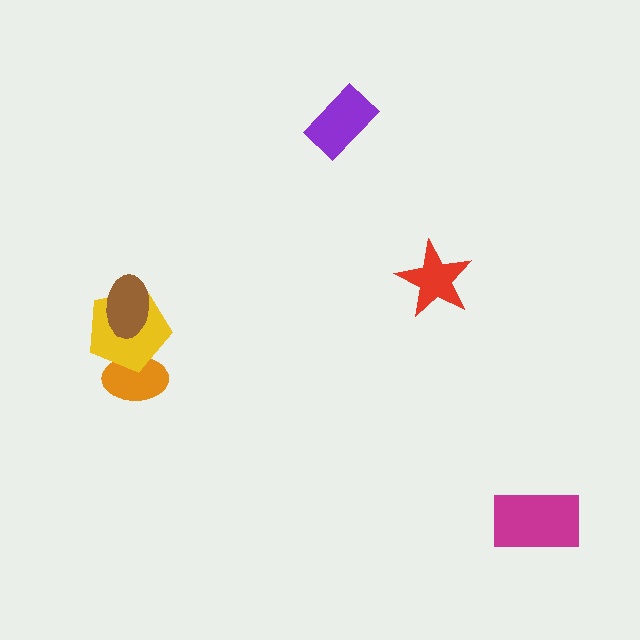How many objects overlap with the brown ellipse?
1 object overlaps with the brown ellipse.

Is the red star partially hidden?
No, no other shape covers it.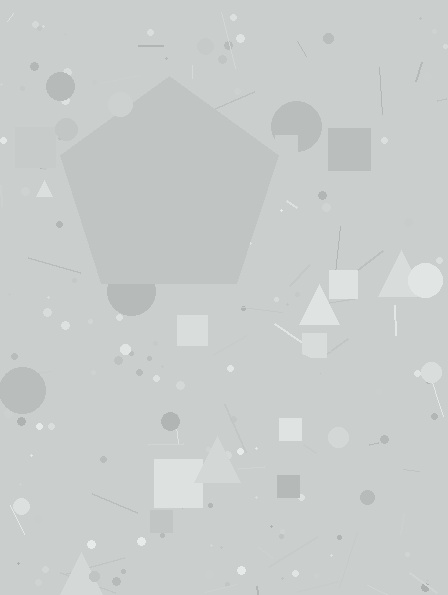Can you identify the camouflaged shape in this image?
The camouflaged shape is a pentagon.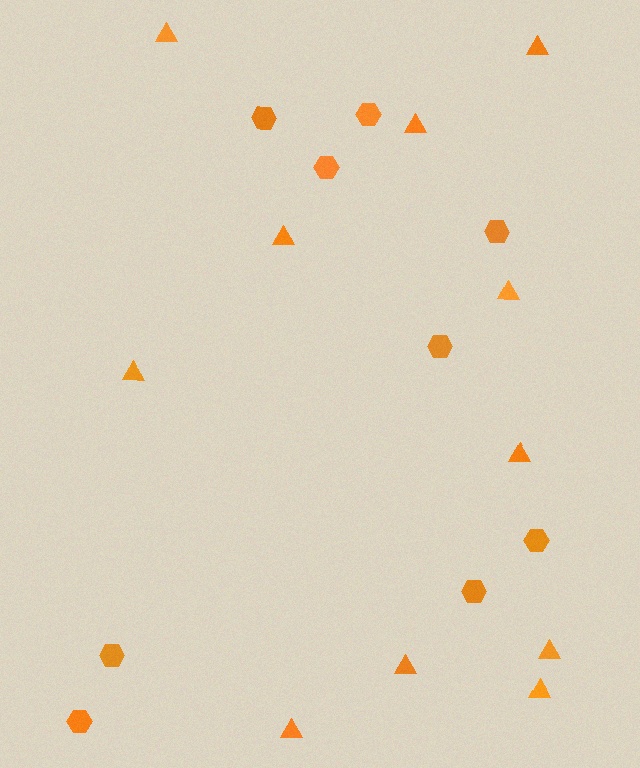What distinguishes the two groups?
There are 2 groups: one group of triangles (11) and one group of hexagons (9).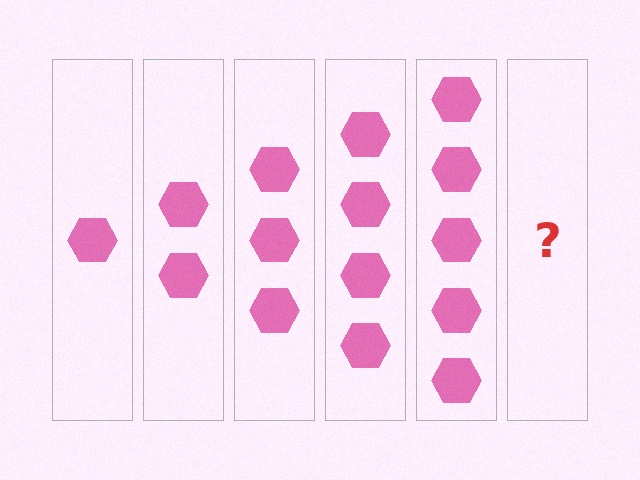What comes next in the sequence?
The next element should be 6 hexagons.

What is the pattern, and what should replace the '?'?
The pattern is that each step adds one more hexagon. The '?' should be 6 hexagons.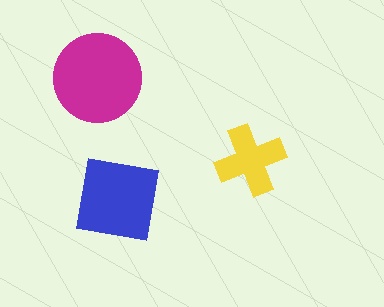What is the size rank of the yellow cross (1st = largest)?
3rd.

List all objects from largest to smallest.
The magenta circle, the blue square, the yellow cross.